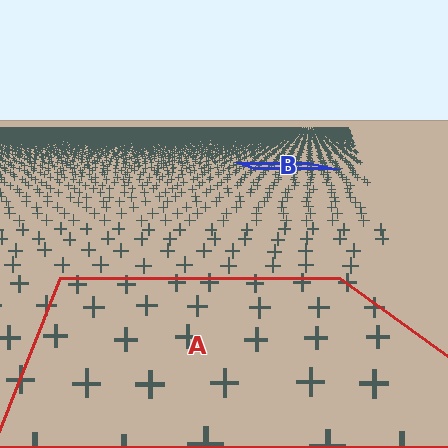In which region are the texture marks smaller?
The texture marks are smaller in region B, because it is farther away.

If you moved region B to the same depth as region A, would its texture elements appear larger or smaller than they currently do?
They would appear larger. At a closer depth, the same texture elements are projected at a bigger on-screen size.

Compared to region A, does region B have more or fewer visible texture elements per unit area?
Region B has more texture elements per unit area — they are packed more densely because it is farther away.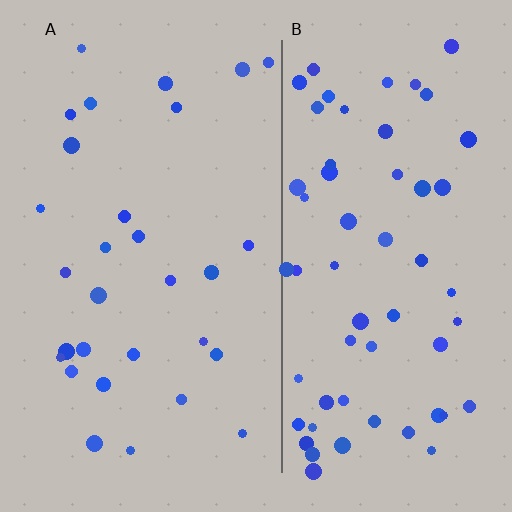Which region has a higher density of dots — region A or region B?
B (the right).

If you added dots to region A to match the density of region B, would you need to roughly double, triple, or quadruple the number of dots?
Approximately double.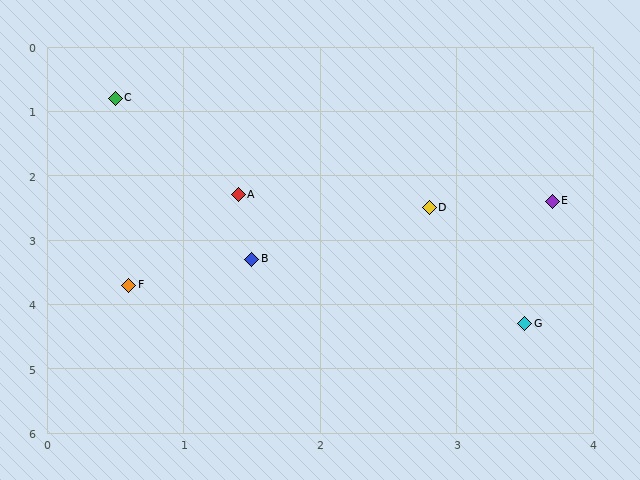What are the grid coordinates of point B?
Point B is at approximately (1.5, 3.3).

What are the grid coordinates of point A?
Point A is at approximately (1.4, 2.3).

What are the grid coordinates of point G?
Point G is at approximately (3.5, 4.3).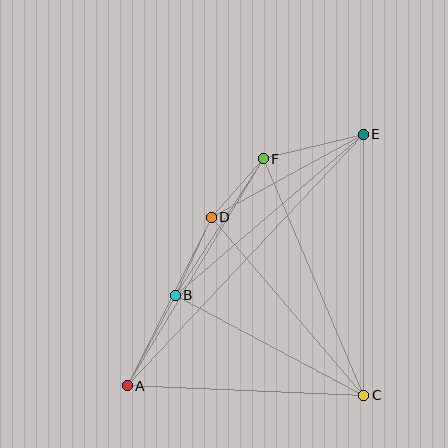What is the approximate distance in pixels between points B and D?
The distance between B and D is approximately 86 pixels.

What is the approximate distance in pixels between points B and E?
The distance between B and E is approximately 247 pixels.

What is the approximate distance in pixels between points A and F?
The distance between A and F is approximately 264 pixels.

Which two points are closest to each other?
Points D and F are closest to each other.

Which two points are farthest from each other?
Points A and E are farthest from each other.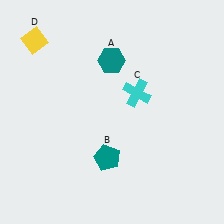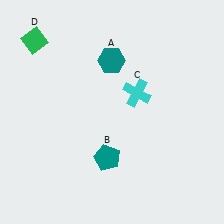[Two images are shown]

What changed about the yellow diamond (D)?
In Image 1, D is yellow. In Image 2, it changed to green.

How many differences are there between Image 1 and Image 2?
There is 1 difference between the two images.